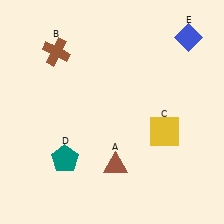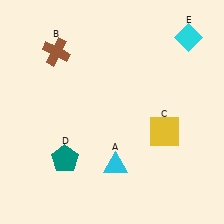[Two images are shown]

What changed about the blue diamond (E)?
In Image 1, E is blue. In Image 2, it changed to cyan.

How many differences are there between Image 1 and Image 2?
There are 2 differences between the two images.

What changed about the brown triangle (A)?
In Image 1, A is brown. In Image 2, it changed to cyan.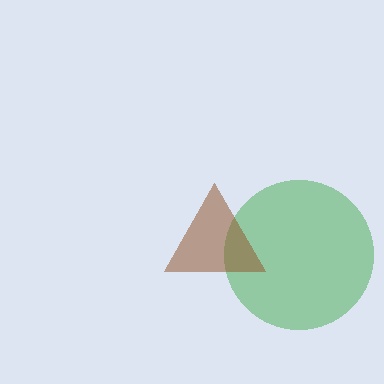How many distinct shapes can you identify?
There are 2 distinct shapes: a green circle, a brown triangle.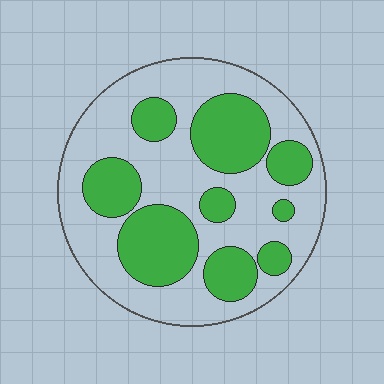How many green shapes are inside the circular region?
9.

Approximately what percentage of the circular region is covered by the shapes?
Approximately 40%.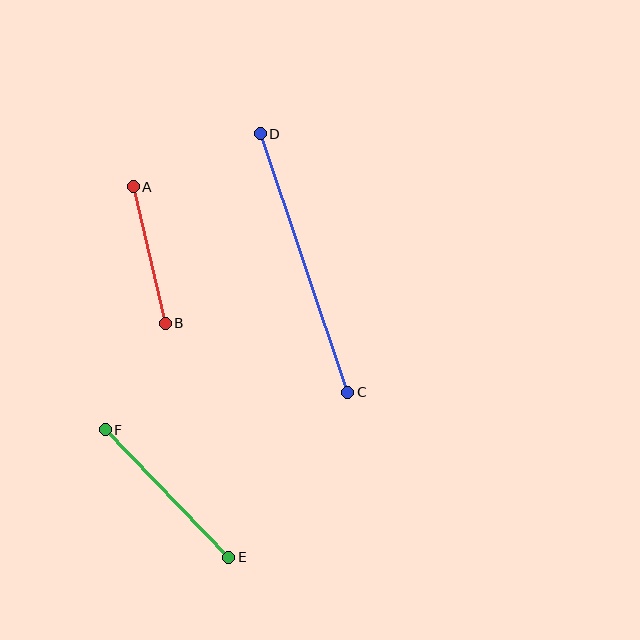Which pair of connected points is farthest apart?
Points C and D are farthest apart.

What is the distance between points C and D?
The distance is approximately 273 pixels.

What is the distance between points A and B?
The distance is approximately 140 pixels.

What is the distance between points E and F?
The distance is approximately 177 pixels.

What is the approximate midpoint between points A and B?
The midpoint is at approximately (149, 255) pixels.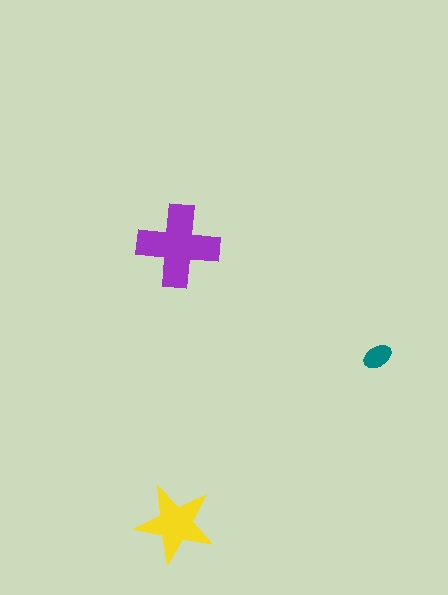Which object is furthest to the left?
The yellow star is leftmost.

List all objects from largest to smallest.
The purple cross, the yellow star, the teal ellipse.